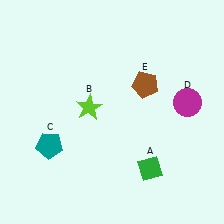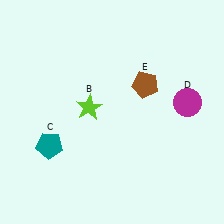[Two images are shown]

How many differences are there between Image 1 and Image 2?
There is 1 difference between the two images.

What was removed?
The green diamond (A) was removed in Image 2.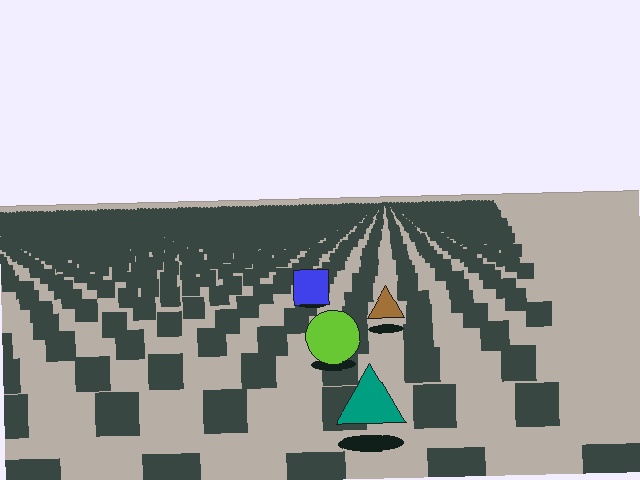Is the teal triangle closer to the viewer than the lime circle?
Yes. The teal triangle is closer — you can tell from the texture gradient: the ground texture is coarser near it.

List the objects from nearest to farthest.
From nearest to farthest: the teal triangle, the lime circle, the brown triangle, the blue square.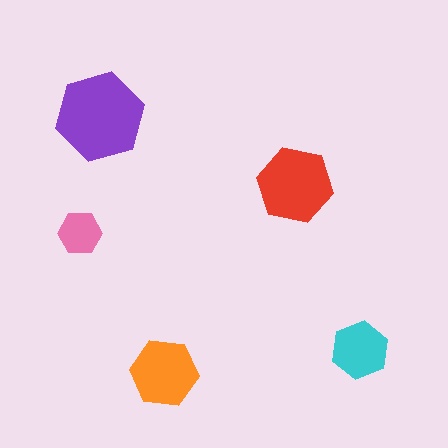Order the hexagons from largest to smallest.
the purple one, the red one, the orange one, the cyan one, the pink one.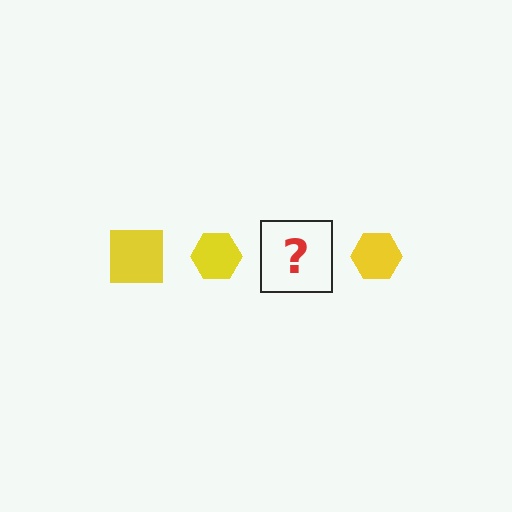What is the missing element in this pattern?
The missing element is a yellow square.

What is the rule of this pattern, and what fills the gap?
The rule is that the pattern cycles through square, hexagon shapes in yellow. The gap should be filled with a yellow square.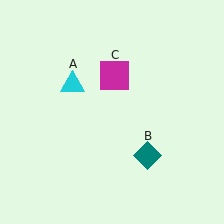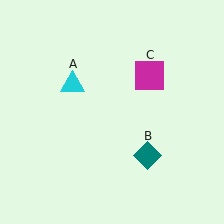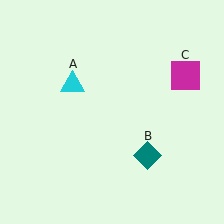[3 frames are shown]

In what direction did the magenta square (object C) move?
The magenta square (object C) moved right.